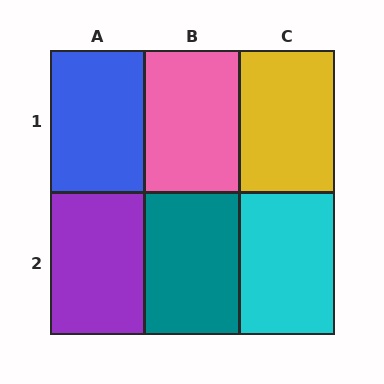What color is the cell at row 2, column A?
Purple.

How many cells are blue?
1 cell is blue.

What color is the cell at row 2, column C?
Cyan.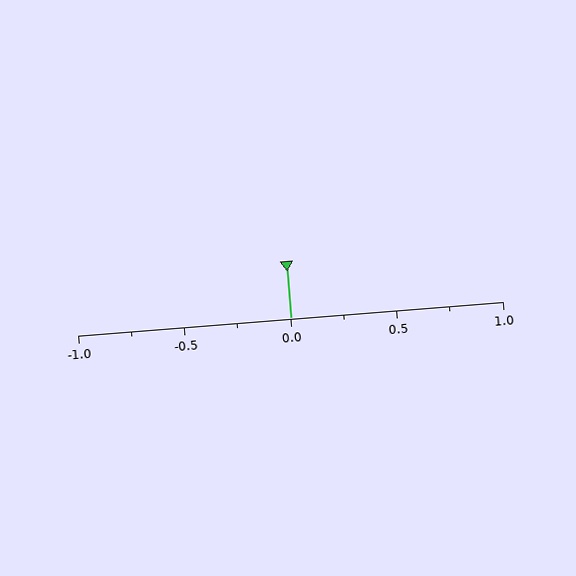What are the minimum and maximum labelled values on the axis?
The axis runs from -1.0 to 1.0.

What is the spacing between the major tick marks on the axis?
The major ticks are spaced 0.5 apart.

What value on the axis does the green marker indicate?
The marker indicates approximately 0.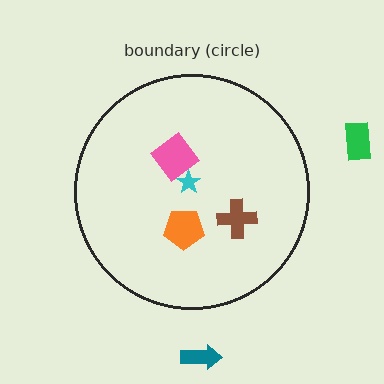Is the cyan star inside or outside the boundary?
Inside.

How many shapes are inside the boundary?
4 inside, 2 outside.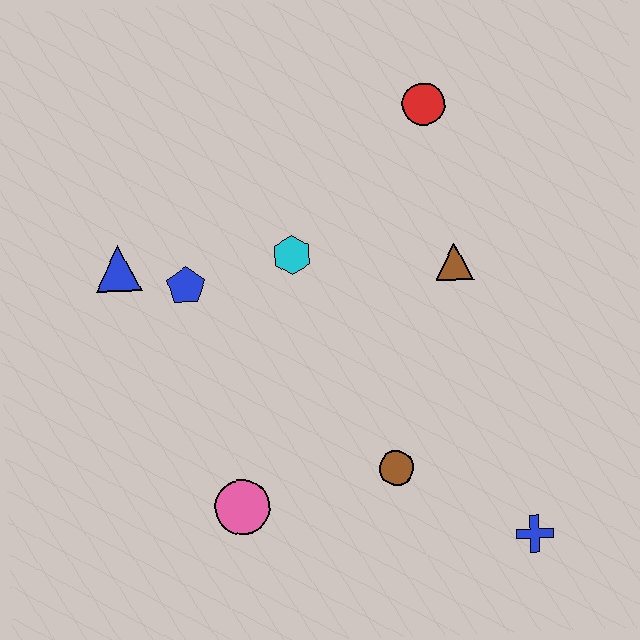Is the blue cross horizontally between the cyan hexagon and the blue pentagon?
No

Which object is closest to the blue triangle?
The blue pentagon is closest to the blue triangle.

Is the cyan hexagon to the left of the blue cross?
Yes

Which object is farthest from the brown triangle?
The blue triangle is farthest from the brown triangle.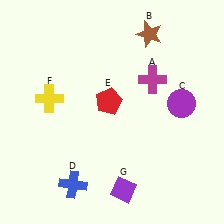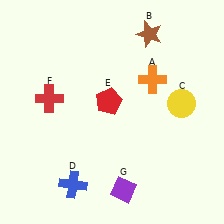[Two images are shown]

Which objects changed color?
A changed from magenta to orange. C changed from purple to yellow. F changed from yellow to red.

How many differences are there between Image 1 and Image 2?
There are 3 differences between the two images.